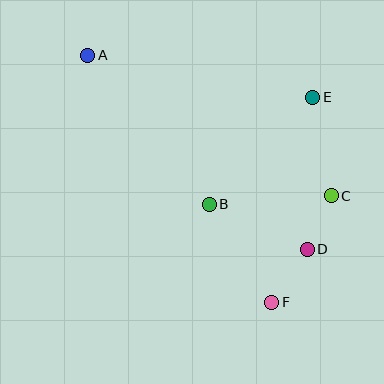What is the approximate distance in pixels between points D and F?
The distance between D and F is approximately 64 pixels.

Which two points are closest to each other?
Points C and D are closest to each other.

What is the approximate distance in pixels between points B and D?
The distance between B and D is approximately 107 pixels.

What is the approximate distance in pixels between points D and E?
The distance between D and E is approximately 152 pixels.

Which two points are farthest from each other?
Points A and F are farthest from each other.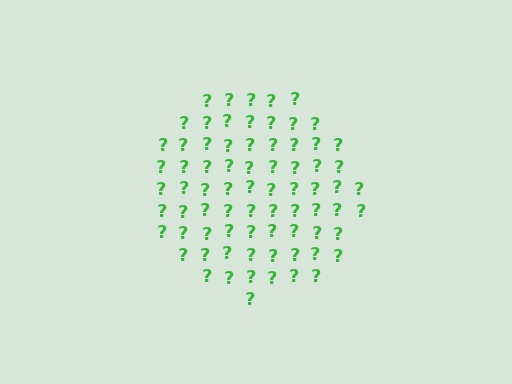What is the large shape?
The large shape is a circle.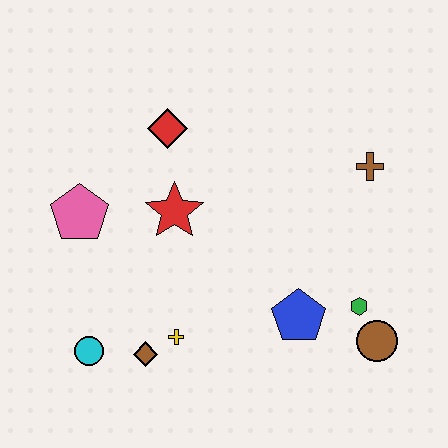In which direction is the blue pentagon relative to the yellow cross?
The blue pentagon is to the right of the yellow cross.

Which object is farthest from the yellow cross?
The brown cross is farthest from the yellow cross.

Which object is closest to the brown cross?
The green hexagon is closest to the brown cross.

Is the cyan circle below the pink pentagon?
Yes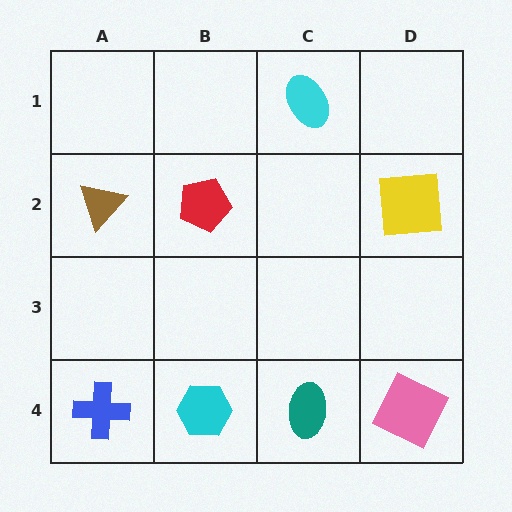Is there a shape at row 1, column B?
No, that cell is empty.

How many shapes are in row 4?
4 shapes.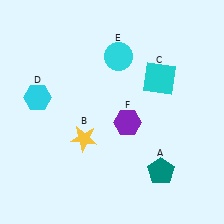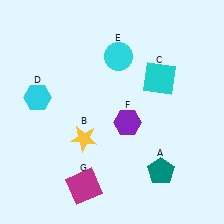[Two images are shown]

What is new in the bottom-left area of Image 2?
A magenta square (G) was added in the bottom-left area of Image 2.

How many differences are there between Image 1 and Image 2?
There is 1 difference between the two images.